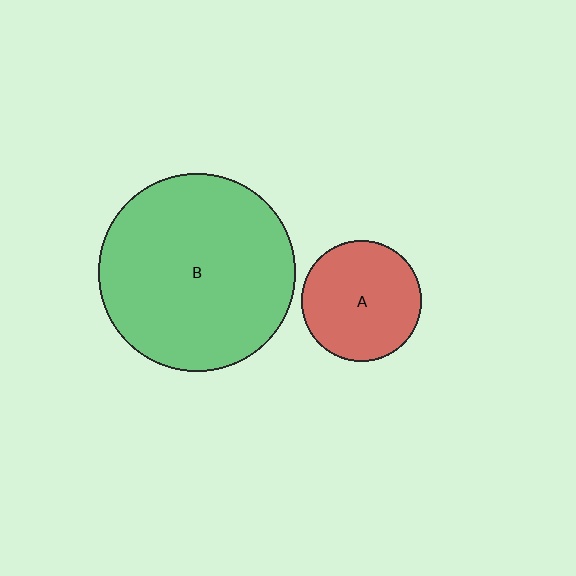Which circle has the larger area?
Circle B (green).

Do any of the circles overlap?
No, none of the circles overlap.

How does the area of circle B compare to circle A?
Approximately 2.7 times.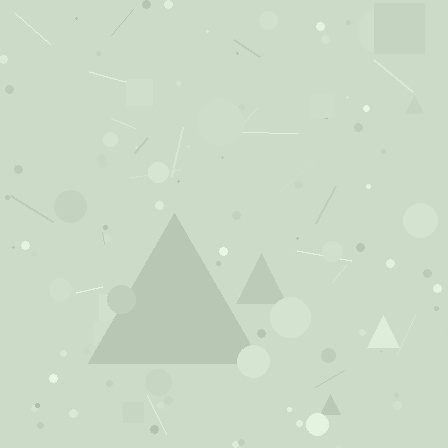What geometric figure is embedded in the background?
A triangle is embedded in the background.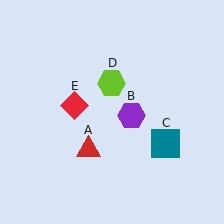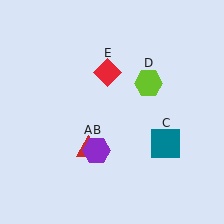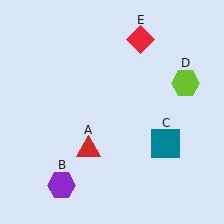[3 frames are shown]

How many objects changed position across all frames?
3 objects changed position: purple hexagon (object B), lime hexagon (object D), red diamond (object E).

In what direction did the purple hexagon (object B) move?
The purple hexagon (object B) moved down and to the left.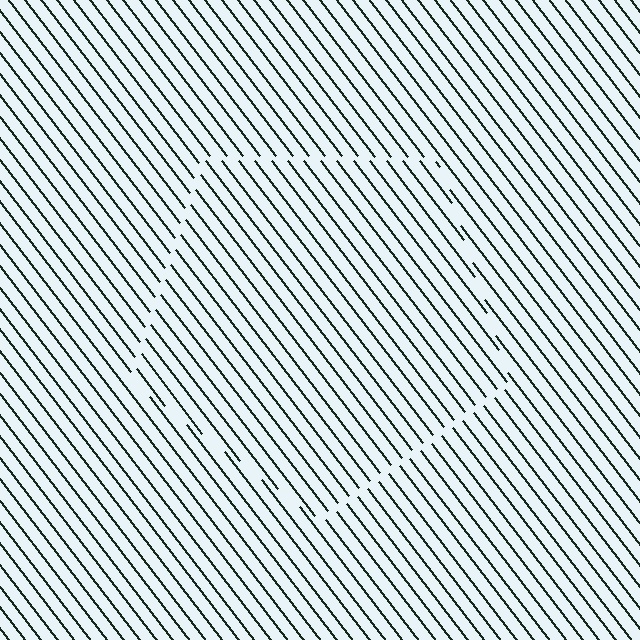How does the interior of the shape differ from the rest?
The interior of the shape contains the same grating, shifted by half a period — the contour is defined by the phase discontinuity where line-ends from the inner and outer gratings abut.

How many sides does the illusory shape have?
5 sides — the line-ends trace a pentagon.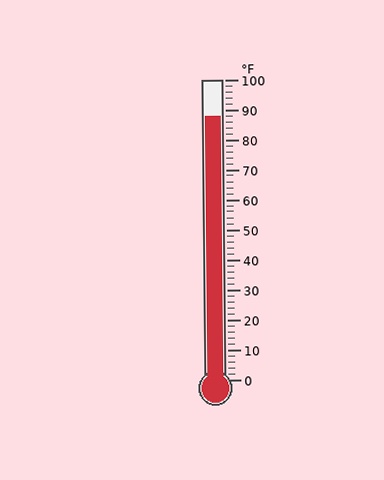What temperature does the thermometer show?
The thermometer shows approximately 88°F.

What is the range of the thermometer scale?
The thermometer scale ranges from 0°F to 100°F.